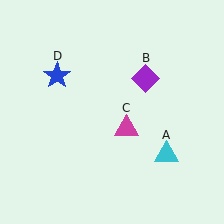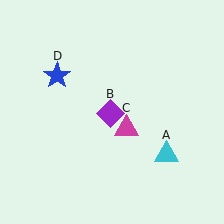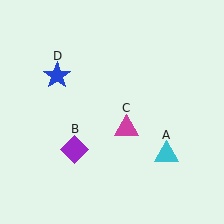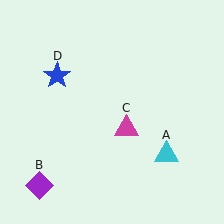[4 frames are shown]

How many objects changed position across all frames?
1 object changed position: purple diamond (object B).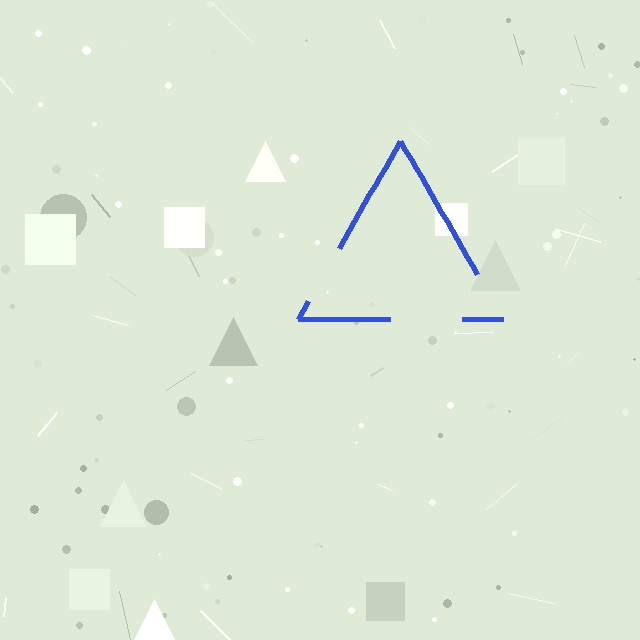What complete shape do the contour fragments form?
The contour fragments form a triangle.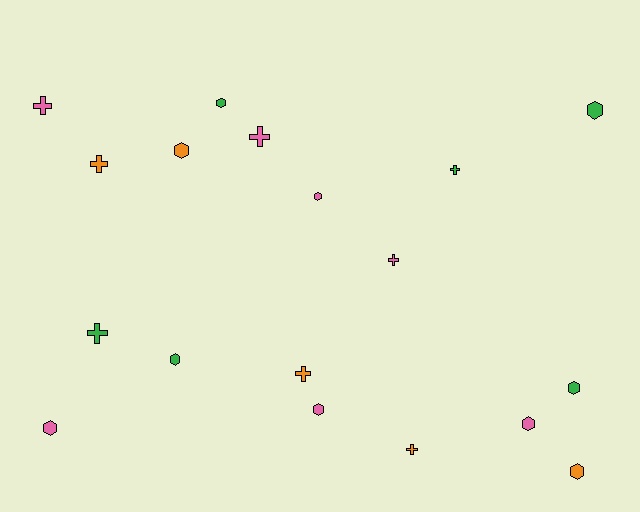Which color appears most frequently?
Pink, with 7 objects.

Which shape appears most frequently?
Hexagon, with 10 objects.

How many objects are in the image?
There are 18 objects.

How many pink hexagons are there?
There are 4 pink hexagons.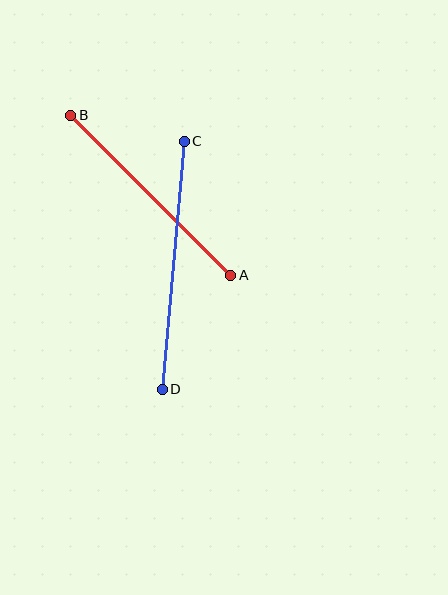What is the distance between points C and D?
The distance is approximately 249 pixels.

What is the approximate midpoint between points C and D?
The midpoint is at approximately (173, 265) pixels.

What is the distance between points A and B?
The distance is approximately 226 pixels.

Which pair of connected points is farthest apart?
Points C and D are farthest apart.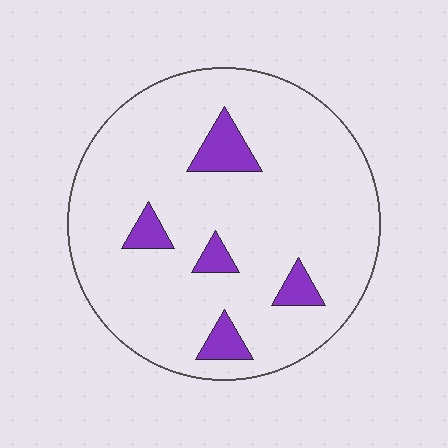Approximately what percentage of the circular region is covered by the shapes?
Approximately 10%.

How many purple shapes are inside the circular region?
5.